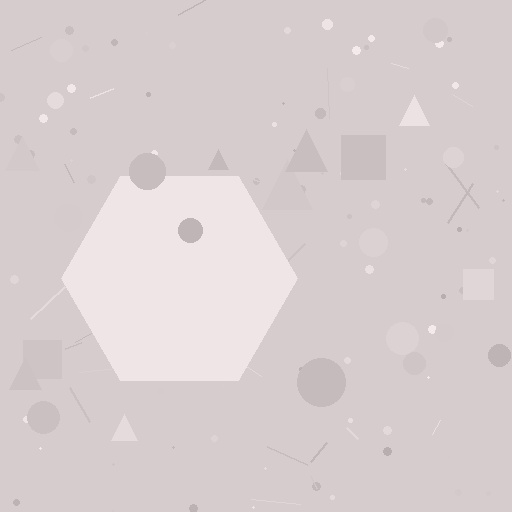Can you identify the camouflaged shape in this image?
The camouflaged shape is a hexagon.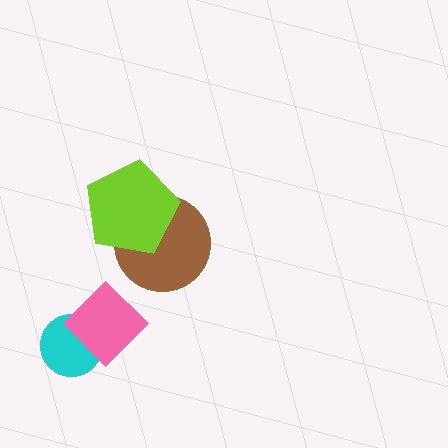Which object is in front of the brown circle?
The lime pentagon is in front of the brown circle.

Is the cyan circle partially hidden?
Yes, it is partially covered by another shape.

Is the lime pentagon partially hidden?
No, no other shape covers it.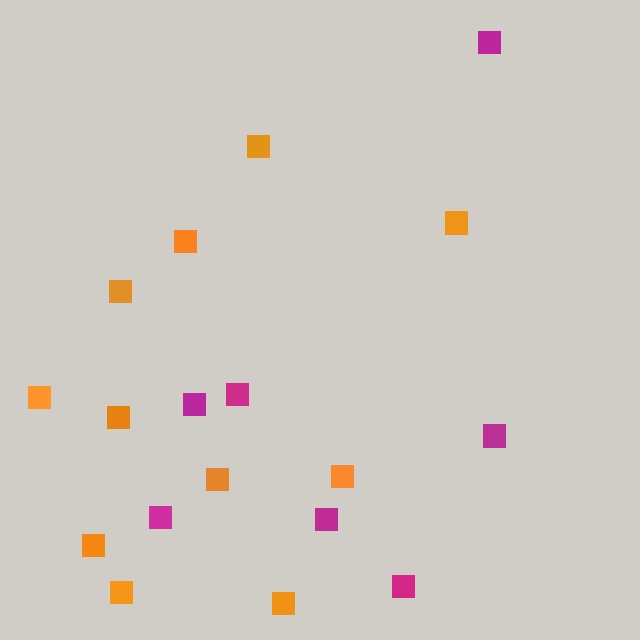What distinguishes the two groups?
There are 2 groups: one group of orange squares (11) and one group of magenta squares (7).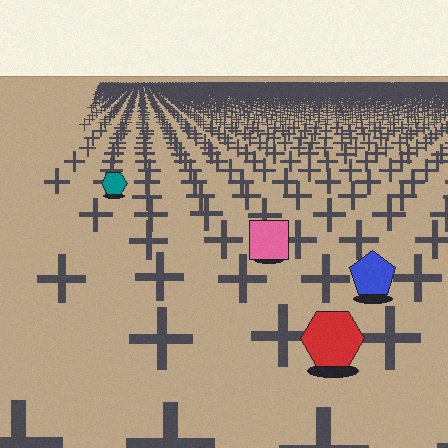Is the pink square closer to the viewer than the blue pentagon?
No. The blue pentagon is closer — you can tell from the texture gradient: the ground texture is coarser near it.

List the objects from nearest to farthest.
From nearest to farthest: the red hexagon, the blue pentagon, the pink square, the teal hexagon.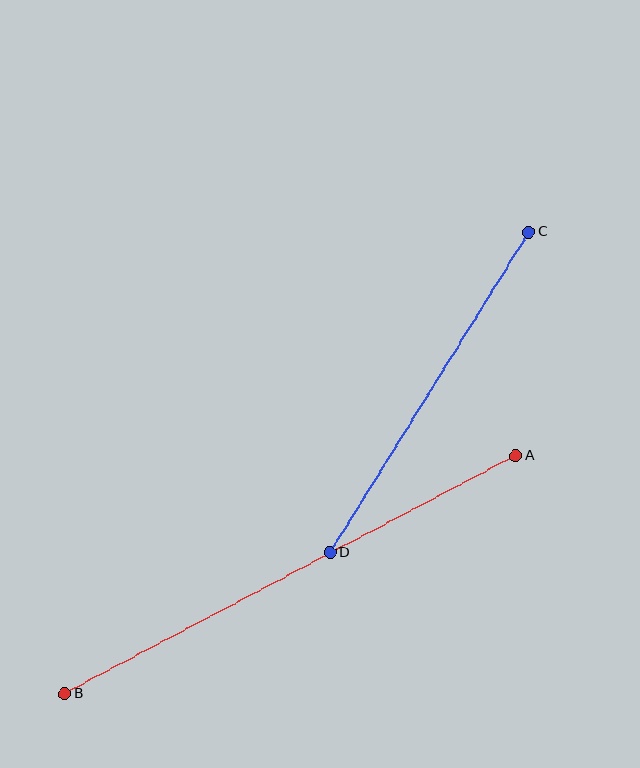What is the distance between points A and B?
The distance is approximately 510 pixels.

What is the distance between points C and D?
The distance is approximately 377 pixels.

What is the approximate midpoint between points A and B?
The midpoint is at approximately (290, 574) pixels.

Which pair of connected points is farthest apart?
Points A and B are farthest apart.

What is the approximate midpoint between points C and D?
The midpoint is at approximately (430, 392) pixels.